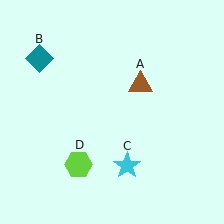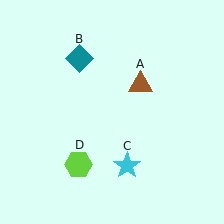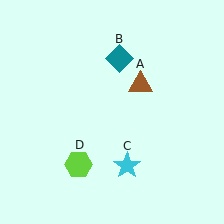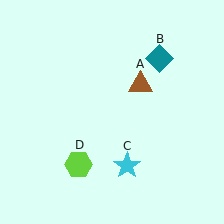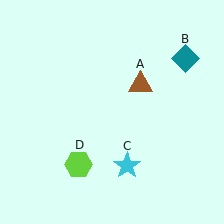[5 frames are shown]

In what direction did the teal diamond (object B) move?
The teal diamond (object B) moved right.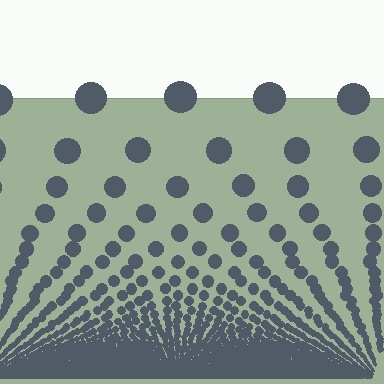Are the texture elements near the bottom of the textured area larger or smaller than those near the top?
Smaller. The gradient is inverted — elements near the bottom are smaller and denser.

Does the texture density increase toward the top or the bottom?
Density increases toward the bottom.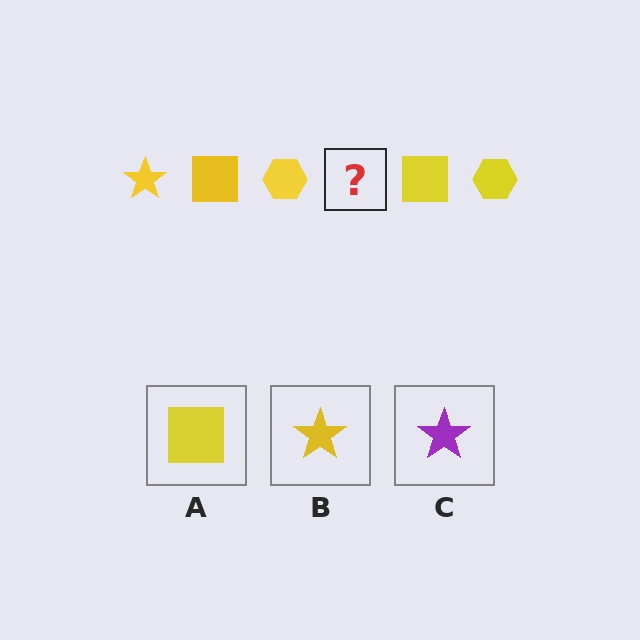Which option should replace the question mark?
Option B.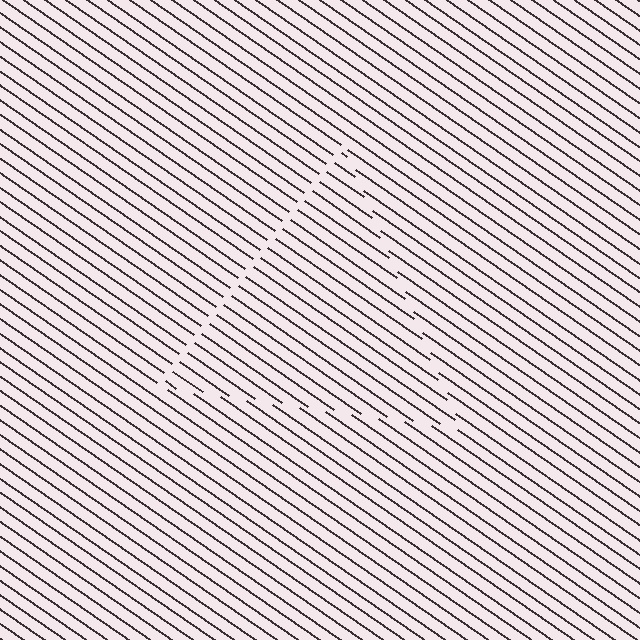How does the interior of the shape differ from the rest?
The interior of the shape contains the same grating, shifted by half a period — the contour is defined by the phase discontinuity where line-ends from the inner and outer gratings abut.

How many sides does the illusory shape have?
3 sides — the line-ends trace a triangle.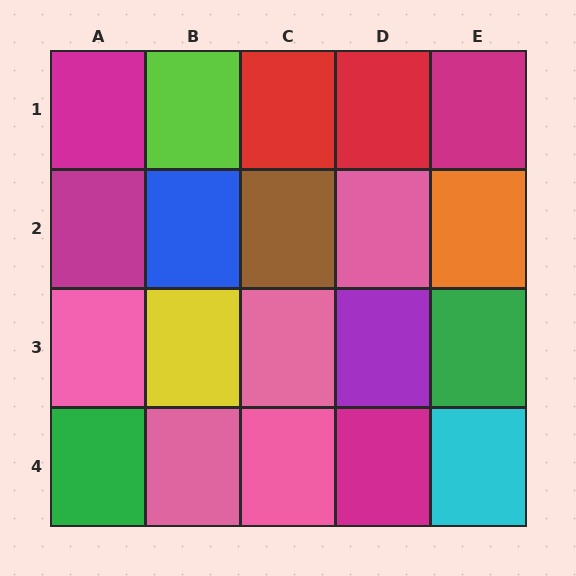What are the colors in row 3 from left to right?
Pink, yellow, pink, purple, green.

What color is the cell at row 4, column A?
Green.